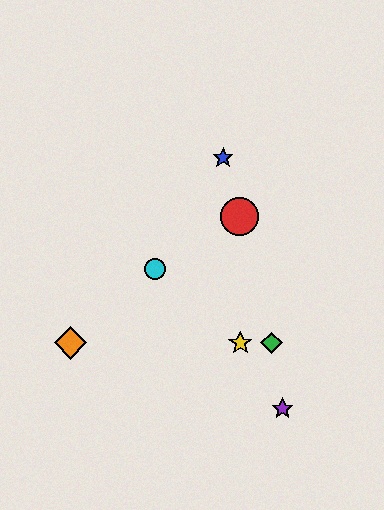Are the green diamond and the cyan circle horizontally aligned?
No, the green diamond is at y≈343 and the cyan circle is at y≈269.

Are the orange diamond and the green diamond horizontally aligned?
Yes, both are at y≈343.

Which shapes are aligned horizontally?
The green diamond, the yellow star, the orange diamond are aligned horizontally.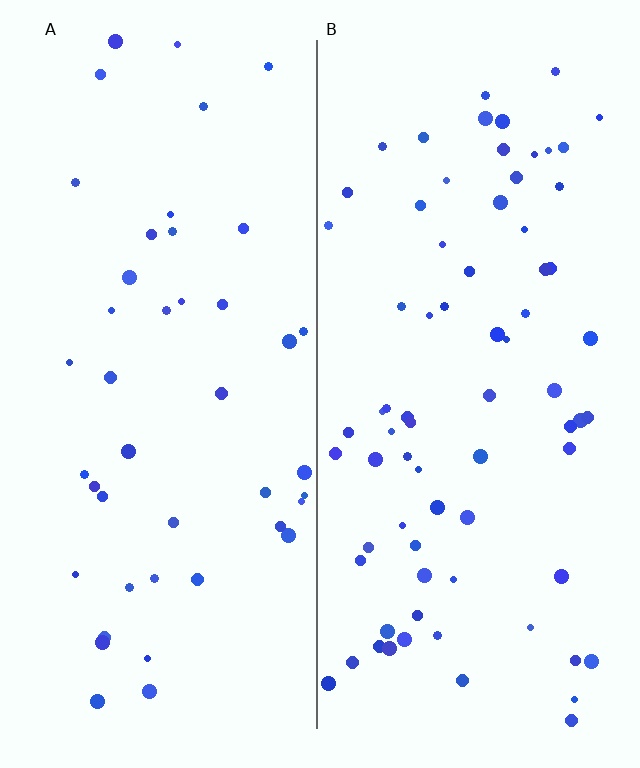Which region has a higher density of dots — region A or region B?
B (the right).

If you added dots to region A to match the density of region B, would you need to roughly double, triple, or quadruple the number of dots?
Approximately double.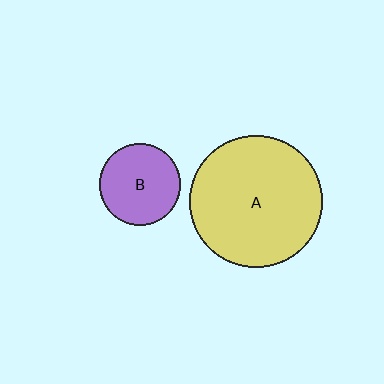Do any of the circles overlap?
No, none of the circles overlap.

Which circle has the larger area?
Circle A (yellow).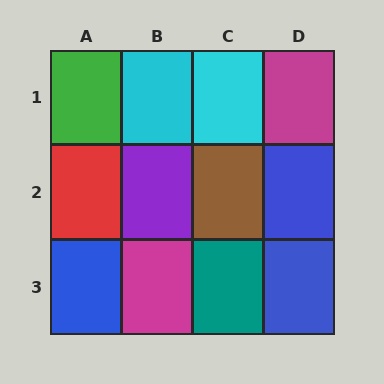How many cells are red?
1 cell is red.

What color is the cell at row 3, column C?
Teal.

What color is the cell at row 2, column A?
Red.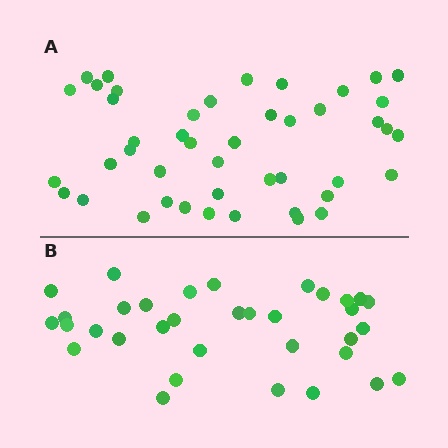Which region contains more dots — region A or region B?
Region A (the top region) has more dots.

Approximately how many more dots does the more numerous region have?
Region A has roughly 12 or so more dots than region B.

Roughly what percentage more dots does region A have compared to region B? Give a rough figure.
About 30% more.